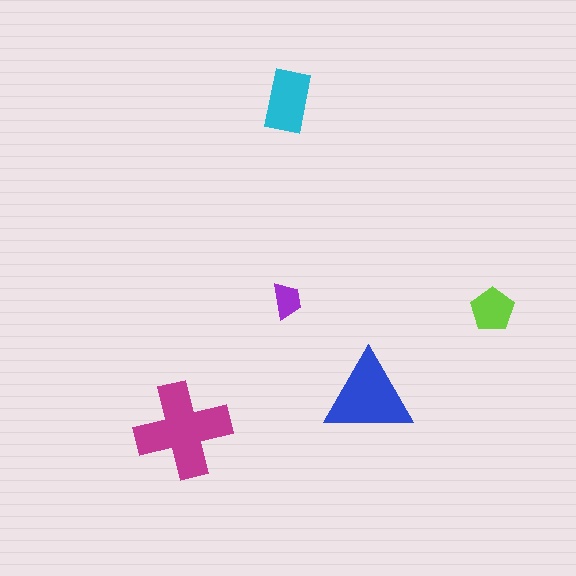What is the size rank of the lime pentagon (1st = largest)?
4th.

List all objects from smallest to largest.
The purple trapezoid, the lime pentagon, the cyan rectangle, the blue triangle, the magenta cross.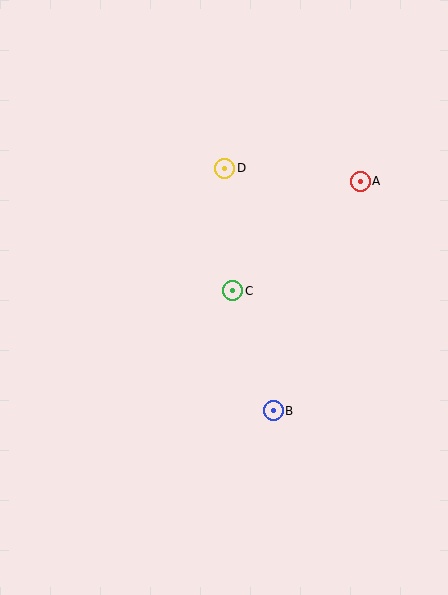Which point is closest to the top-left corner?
Point D is closest to the top-left corner.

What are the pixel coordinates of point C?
Point C is at (233, 291).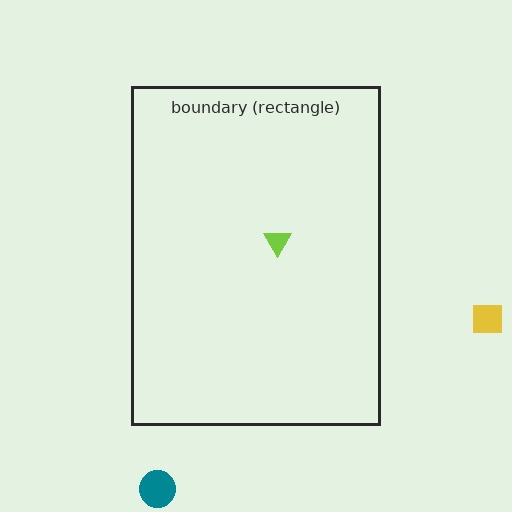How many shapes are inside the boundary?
1 inside, 2 outside.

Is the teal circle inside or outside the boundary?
Outside.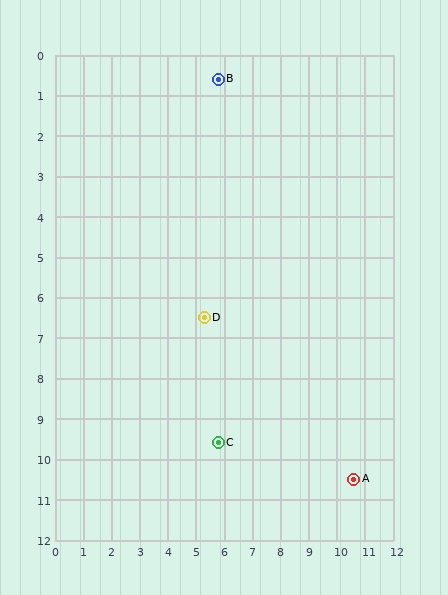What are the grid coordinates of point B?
Point B is at approximately (5.8, 0.6).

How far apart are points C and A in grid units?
Points C and A are about 4.9 grid units apart.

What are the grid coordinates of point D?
Point D is at approximately (5.3, 6.5).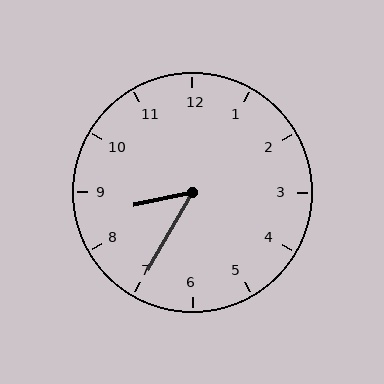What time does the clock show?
8:35.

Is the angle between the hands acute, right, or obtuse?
It is acute.